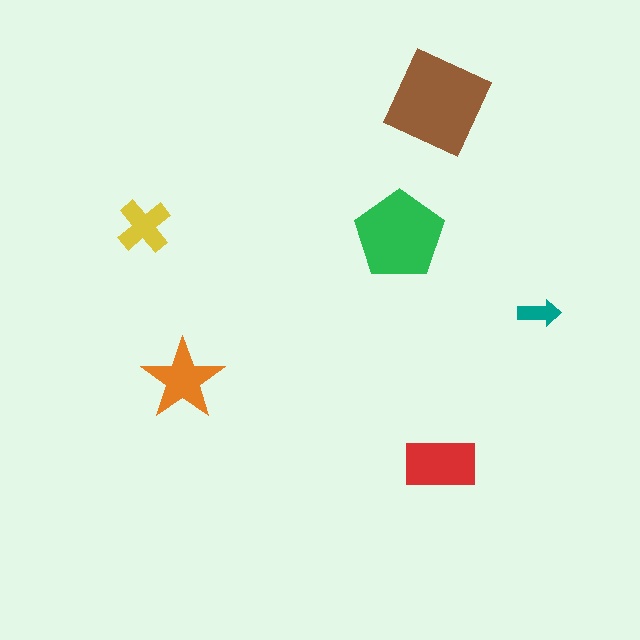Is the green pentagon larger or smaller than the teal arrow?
Larger.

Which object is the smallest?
The teal arrow.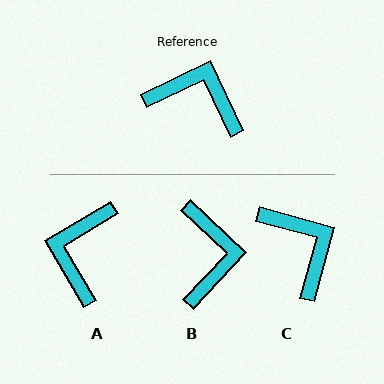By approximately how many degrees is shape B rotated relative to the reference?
Approximately 69 degrees clockwise.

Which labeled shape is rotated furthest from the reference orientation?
A, about 95 degrees away.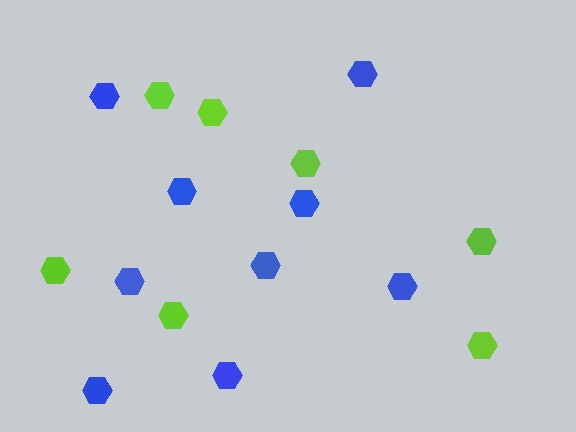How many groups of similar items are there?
There are 2 groups: one group of lime hexagons (7) and one group of blue hexagons (9).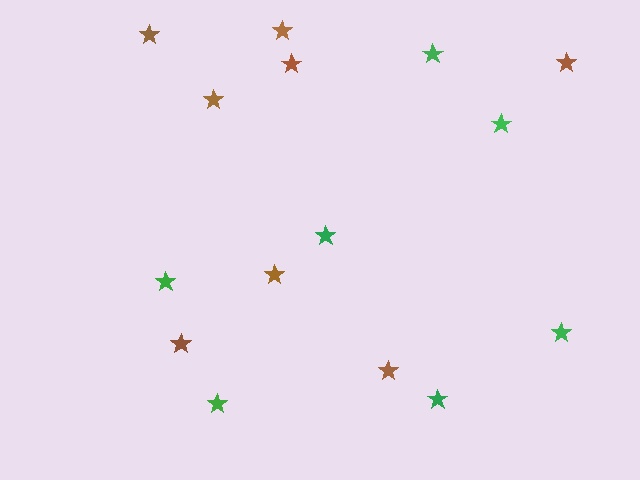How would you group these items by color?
There are 2 groups: one group of brown stars (8) and one group of green stars (7).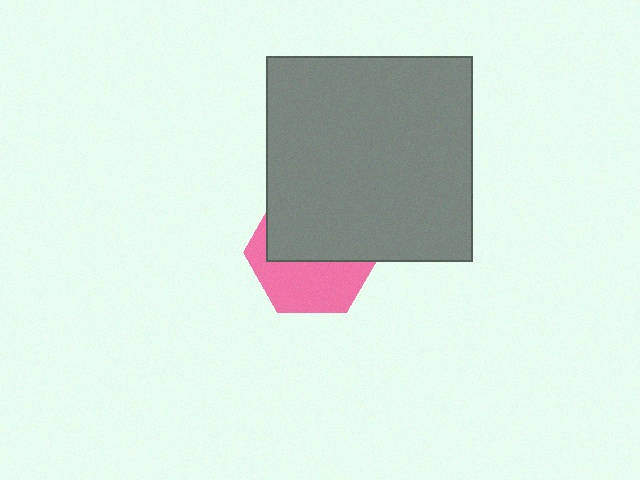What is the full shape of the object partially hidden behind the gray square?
The partially hidden object is a pink hexagon.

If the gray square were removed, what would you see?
You would see the complete pink hexagon.